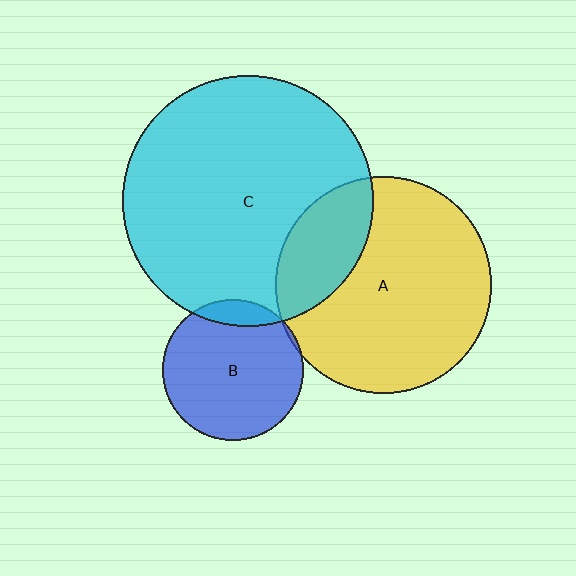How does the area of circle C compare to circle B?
Approximately 3.2 times.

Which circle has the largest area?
Circle C (cyan).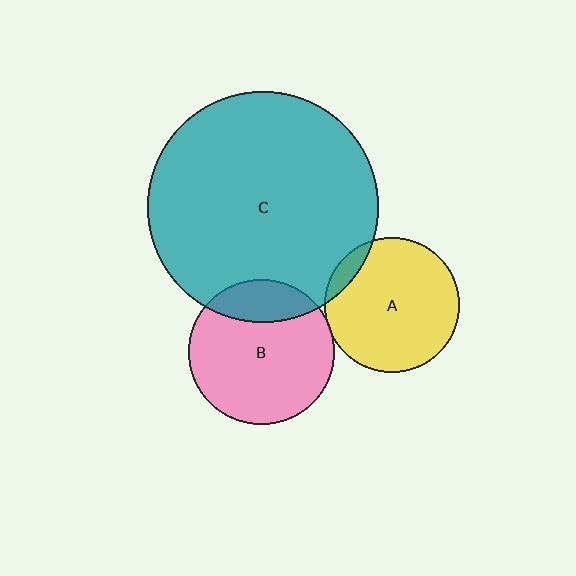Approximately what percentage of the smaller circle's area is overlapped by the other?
Approximately 20%.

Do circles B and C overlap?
Yes.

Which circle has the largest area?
Circle C (teal).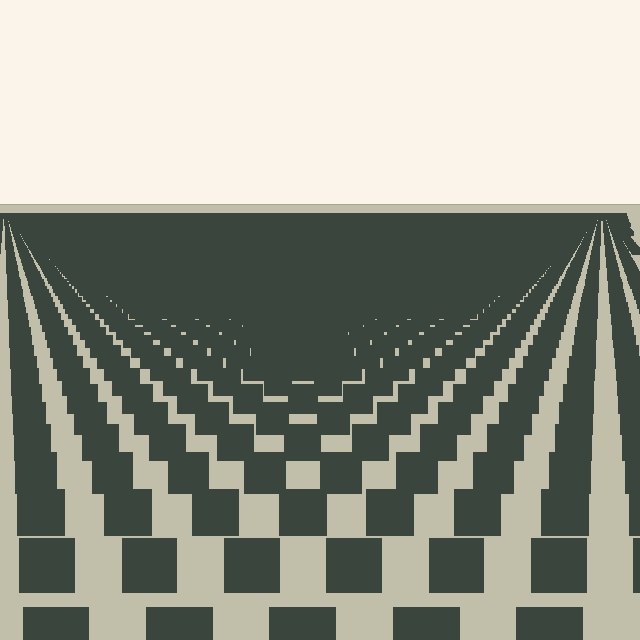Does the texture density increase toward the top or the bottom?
Density increases toward the top.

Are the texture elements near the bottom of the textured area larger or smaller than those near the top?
Larger. Near the bottom, elements are closer to the viewer and appear at a bigger on-screen size.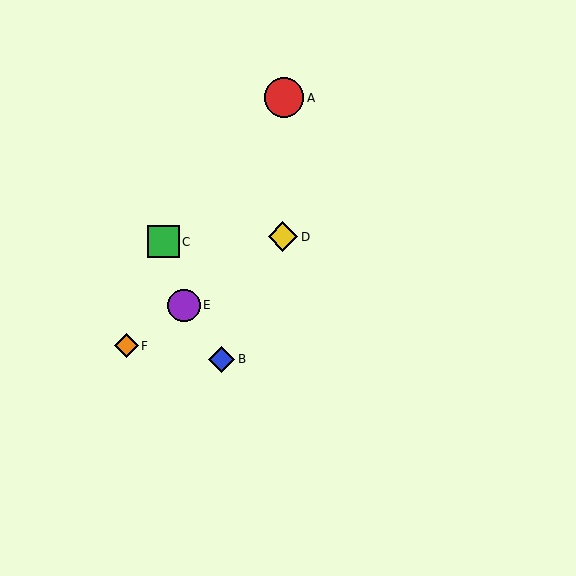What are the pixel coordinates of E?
Object E is at (184, 305).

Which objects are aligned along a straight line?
Objects D, E, F are aligned along a straight line.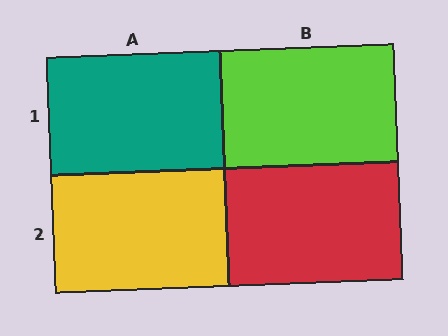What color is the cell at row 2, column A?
Yellow.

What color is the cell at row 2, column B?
Red.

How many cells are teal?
1 cell is teal.